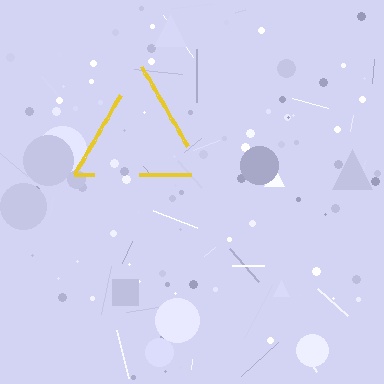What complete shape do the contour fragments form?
The contour fragments form a triangle.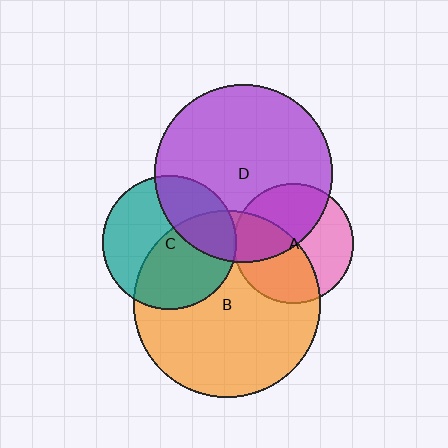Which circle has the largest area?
Circle B (orange).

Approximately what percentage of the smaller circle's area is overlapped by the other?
Approximately 20%.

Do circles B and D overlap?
Yes.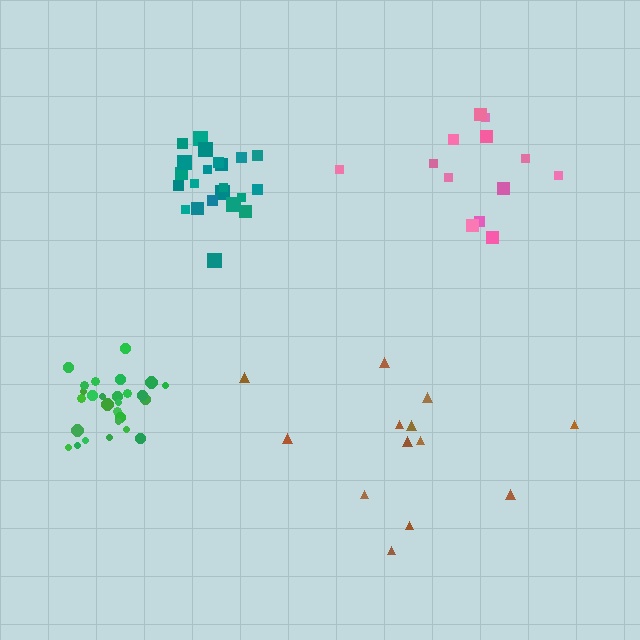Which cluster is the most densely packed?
Green.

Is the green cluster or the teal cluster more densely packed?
Green.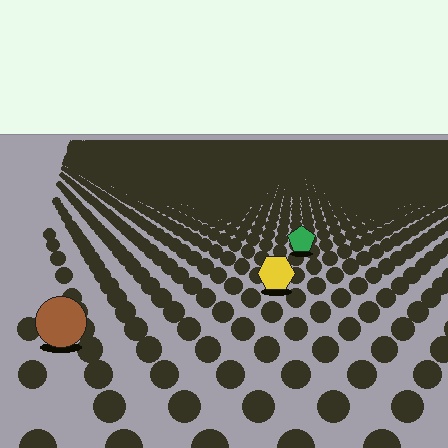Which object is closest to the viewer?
The brown circle is closest. The texture marks near it are larger and more spread out.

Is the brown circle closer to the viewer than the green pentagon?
Yes. The brown circle is closer — you can tell from the texture gradient: the ground texture is coarser near it.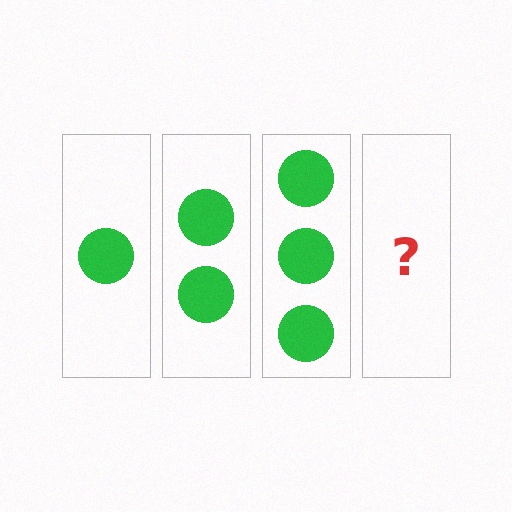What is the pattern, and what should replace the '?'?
The pattern is that each step adds one more circle. The '?' should be 4 circles.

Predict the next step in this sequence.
The next step is 4 circles.